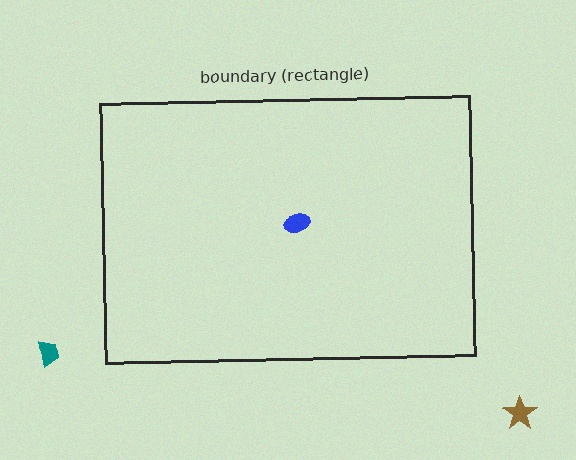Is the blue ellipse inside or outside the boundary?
Inside.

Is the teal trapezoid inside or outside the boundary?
Outside.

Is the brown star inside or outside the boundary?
Outside.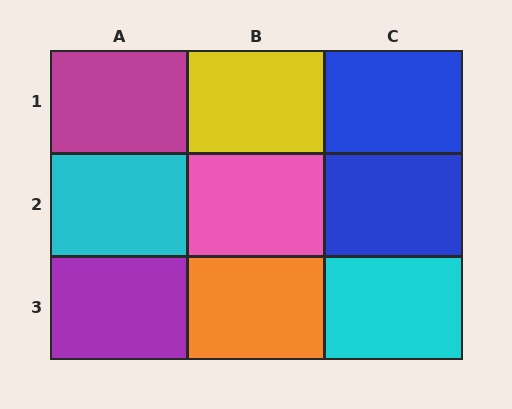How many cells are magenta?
1 cell is magenta.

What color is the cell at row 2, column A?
Cyan.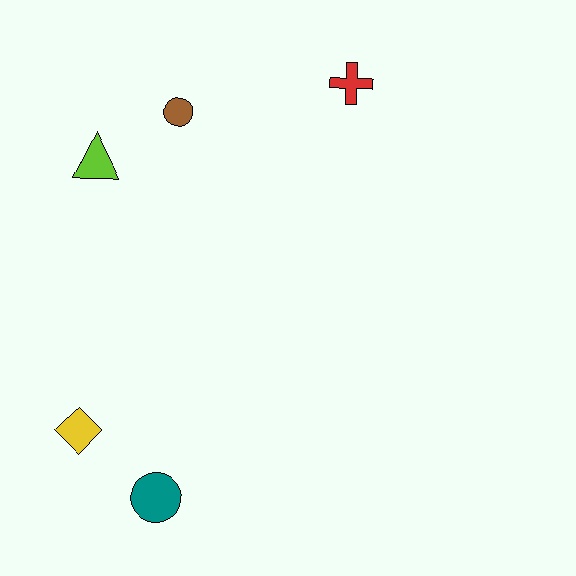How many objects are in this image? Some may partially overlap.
There are 5 objects.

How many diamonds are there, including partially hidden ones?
There is 1 diamond.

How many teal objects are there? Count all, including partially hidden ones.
There is 1 teal object.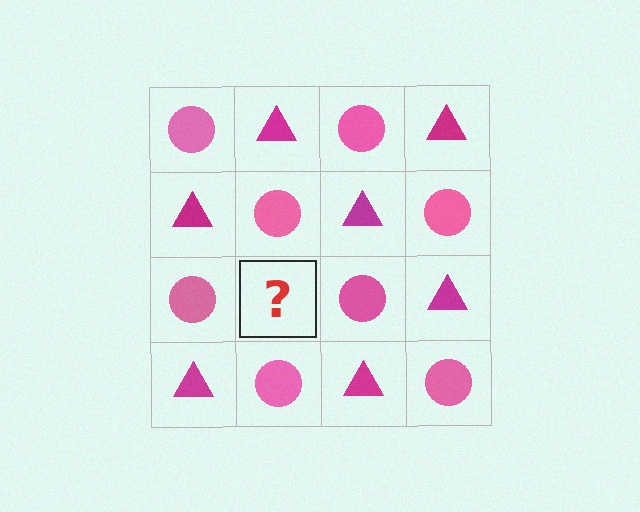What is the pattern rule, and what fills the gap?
The rule is that it alternates pink circle and magenta triangle in a checkerboard pattern. The gap should be filled with a magenta triangle.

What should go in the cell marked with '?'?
The missing cell should contain a magenta triangle.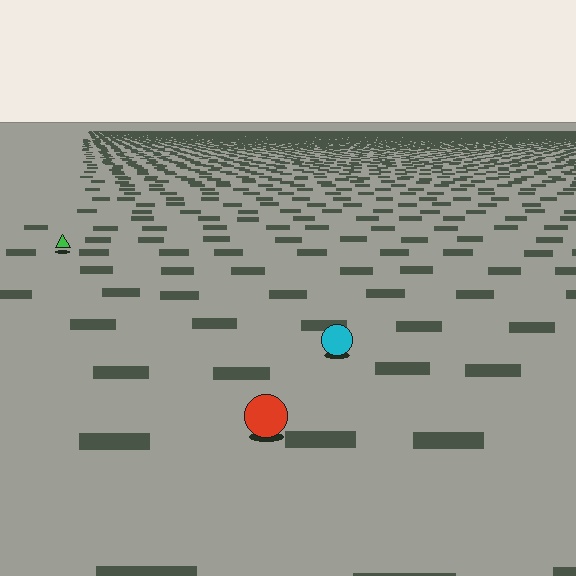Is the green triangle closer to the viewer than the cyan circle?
No. The cyan circle is closer — you can tell from the texture gradient: the ground texture is coarser near it.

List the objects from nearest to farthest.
From nearest to farthest: the red circle, the cyan circle, the green triangle.